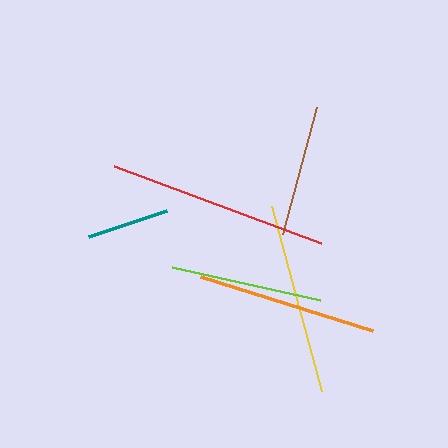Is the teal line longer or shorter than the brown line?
The brown line is longer than the teal line.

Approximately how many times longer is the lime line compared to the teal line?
The lime line is approximately 1.9 times the length of the teal line.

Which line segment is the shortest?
The teal line is the shortest at approximately 81 pixels.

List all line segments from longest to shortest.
From longest to shortest: red, yellow, orange, lime, brown, teal.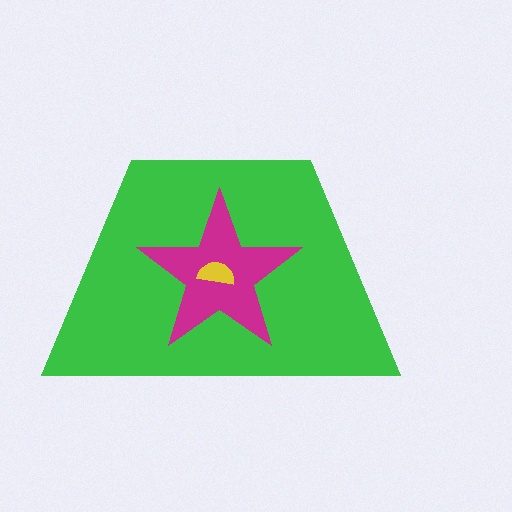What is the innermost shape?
The yellow semicircle.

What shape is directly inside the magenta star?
The yellow semicircle.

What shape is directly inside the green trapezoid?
The magenta star.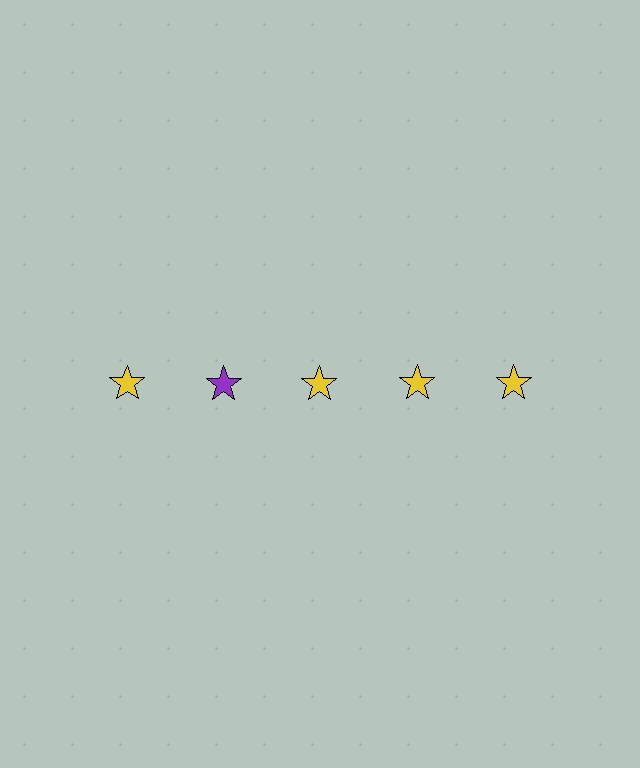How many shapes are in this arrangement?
There are 5 shapes arranged in a grid pattern.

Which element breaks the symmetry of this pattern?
The purple star in the top row, second from left column breaks the symmetry. All other shapes are yellow stars.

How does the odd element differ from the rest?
It has a different color: purple instead of yellow.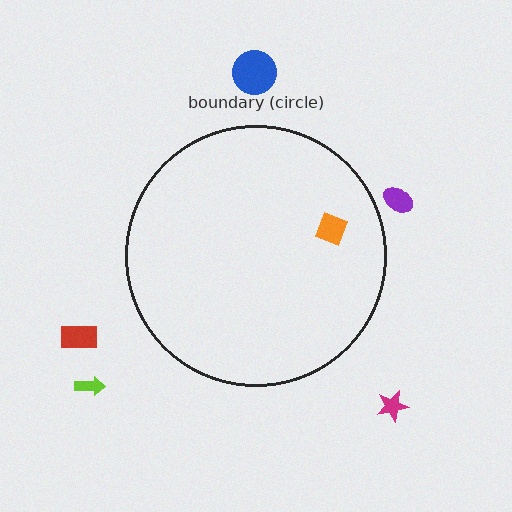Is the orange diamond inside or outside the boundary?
Inside.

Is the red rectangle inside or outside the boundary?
Outside.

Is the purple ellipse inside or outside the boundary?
Outside.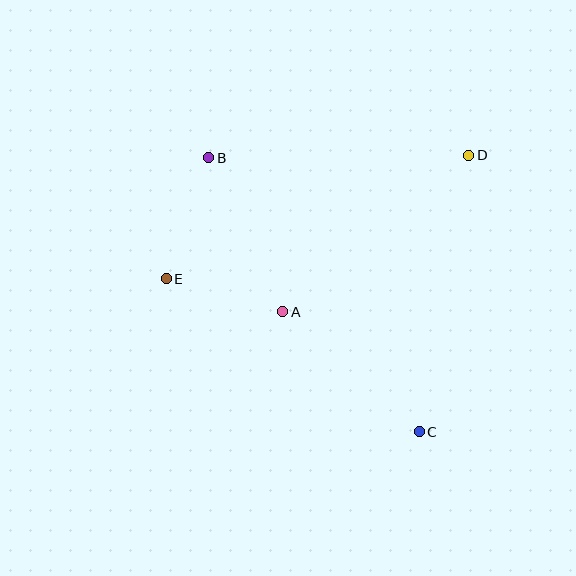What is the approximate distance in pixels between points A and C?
The distance between A and C is approximately 182 pixels.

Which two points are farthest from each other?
Points B and C are farthest from each other.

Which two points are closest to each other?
Points A and E are closest to each other.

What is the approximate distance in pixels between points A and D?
The distance between A and D is approximately 243 pixels.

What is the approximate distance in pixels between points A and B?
The distance between A and B is approximately 171 pixels.